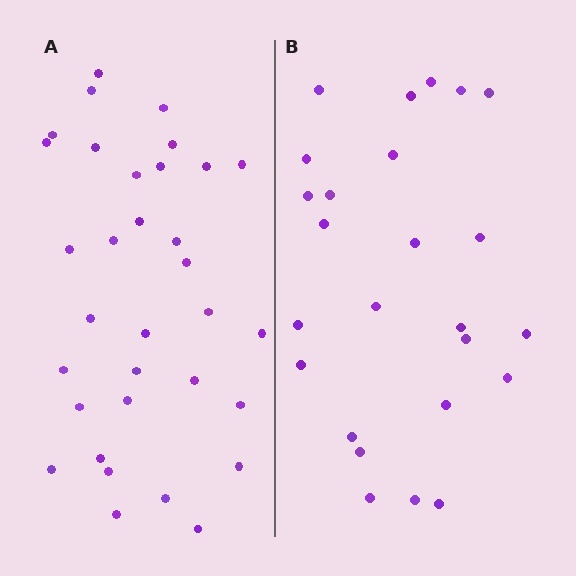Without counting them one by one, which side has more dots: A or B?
Region A (the left region) has more dots.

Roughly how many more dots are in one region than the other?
Region A has roughly 8 or so more dots than region B.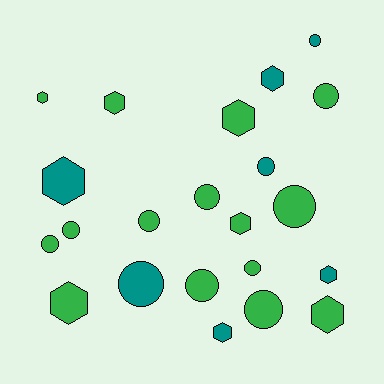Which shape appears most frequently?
Circle, with 12 objects.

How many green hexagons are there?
There are 6 green hexagons.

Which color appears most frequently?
Green, with 15 objects.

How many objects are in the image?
There are 22 objects.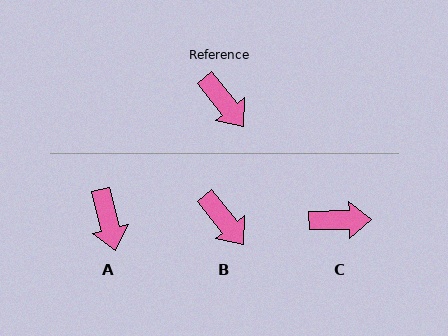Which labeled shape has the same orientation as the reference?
B.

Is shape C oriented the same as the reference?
No, it is off by about 53 degrees.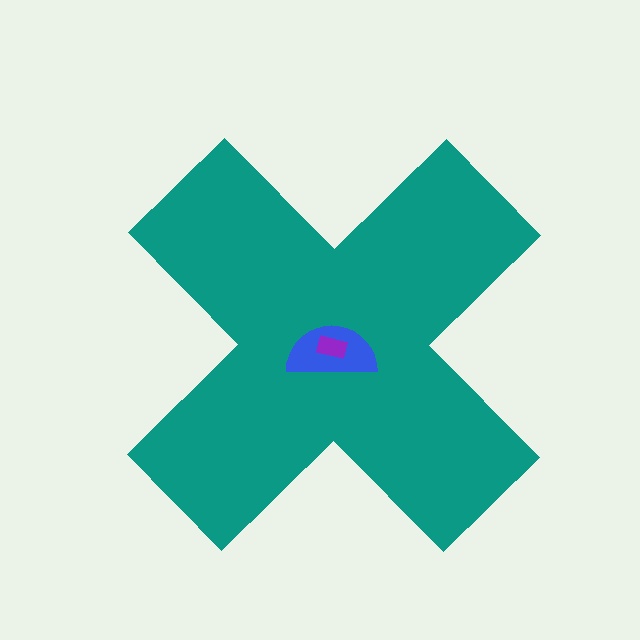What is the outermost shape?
The teal cross.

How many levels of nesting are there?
3.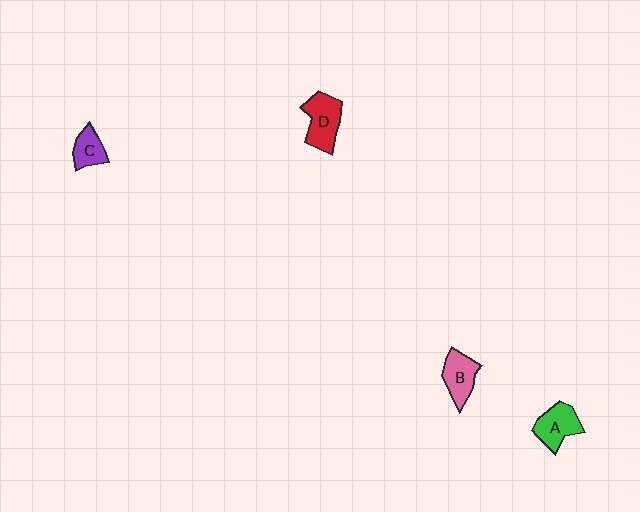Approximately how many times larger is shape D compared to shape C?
Approximately 1.6 times.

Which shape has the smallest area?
Shape C (purple).